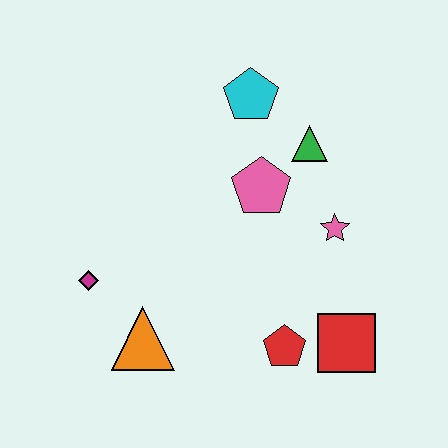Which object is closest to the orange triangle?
The magenta diamond is closest to the orange triangle.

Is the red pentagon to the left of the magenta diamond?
No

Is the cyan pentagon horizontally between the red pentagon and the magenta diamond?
Yes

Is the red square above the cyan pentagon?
No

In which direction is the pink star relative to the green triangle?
The pink star is below the green triangle.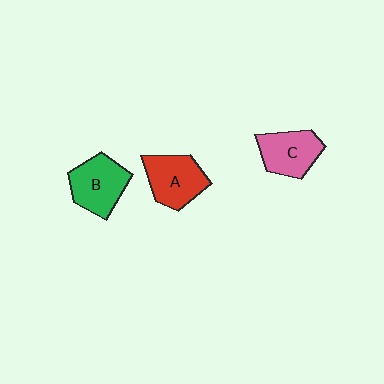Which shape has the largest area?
Shape B (green).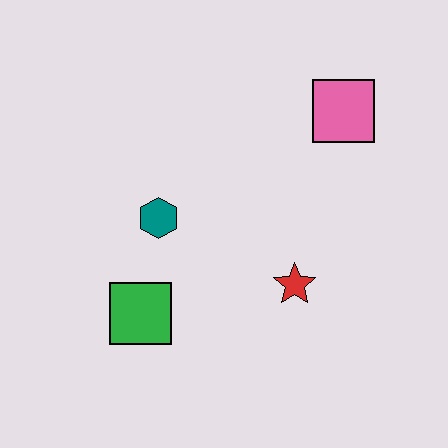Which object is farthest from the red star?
The pink square is farthest from the red star.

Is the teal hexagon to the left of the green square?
No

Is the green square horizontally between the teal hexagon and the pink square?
No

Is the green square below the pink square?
Yes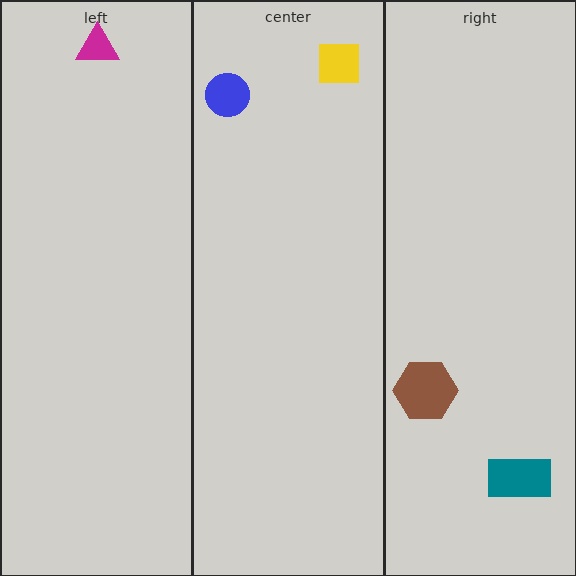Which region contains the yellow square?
The center region.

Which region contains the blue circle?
The center region.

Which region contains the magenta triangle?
The left region.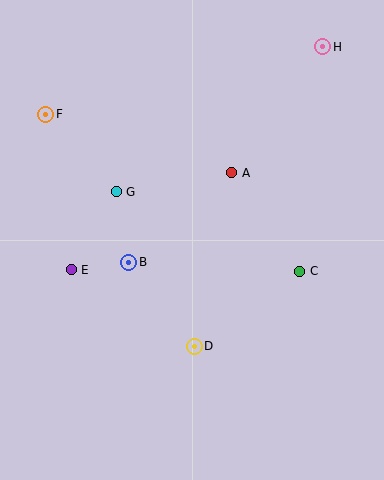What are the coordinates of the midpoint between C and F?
The midpoint between C and F is at (173, 193).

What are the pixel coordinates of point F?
Point F is at (46, 114).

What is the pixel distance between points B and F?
The distance between B and F is 170 pixels.